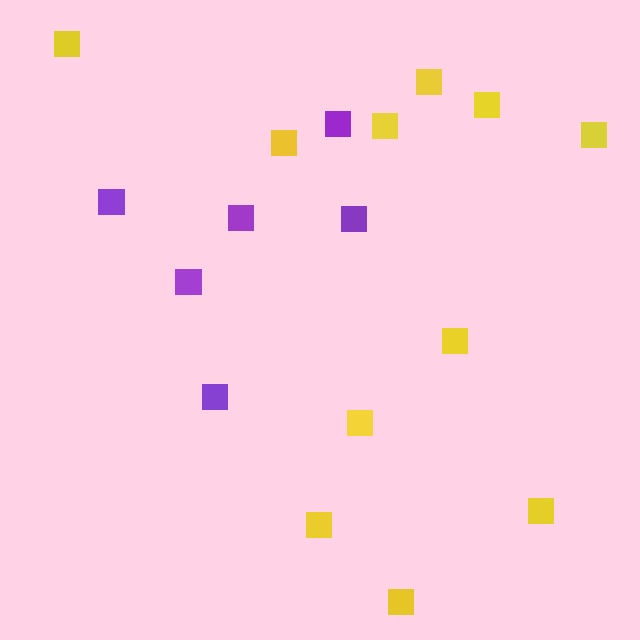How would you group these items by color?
There are 2 groups: one group of yellow squares (11) and one group of purple squares (6).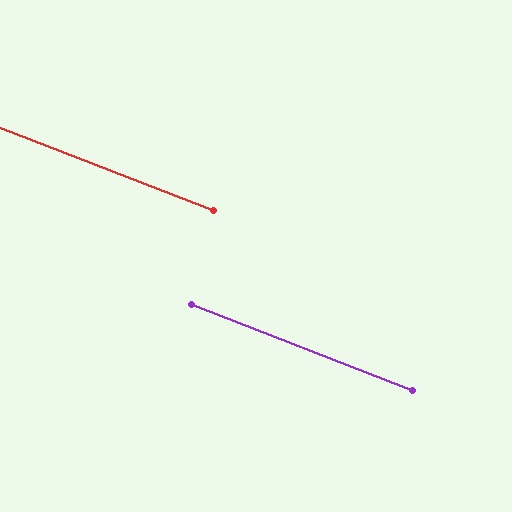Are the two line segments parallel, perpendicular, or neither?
Parallel — their directions differ by only 0.0°.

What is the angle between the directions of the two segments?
Approximately 0 degrees.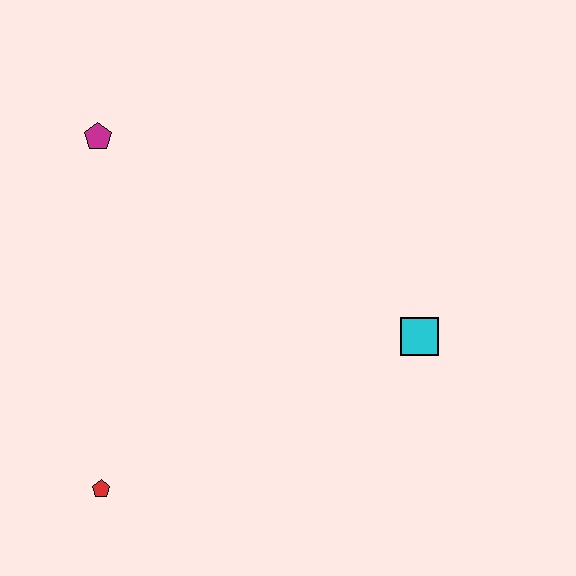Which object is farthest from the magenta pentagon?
The cyan square is farthest from the magenta pentagon.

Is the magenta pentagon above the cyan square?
Yes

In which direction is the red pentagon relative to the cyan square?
The red pentagon is to the left of the cyan square.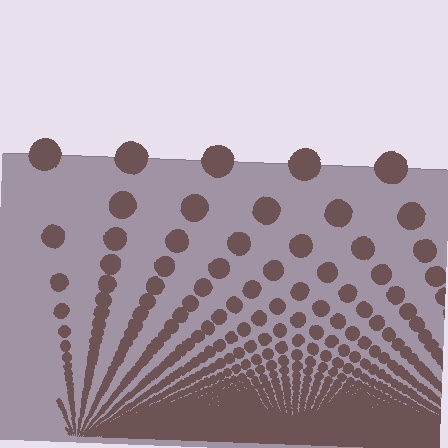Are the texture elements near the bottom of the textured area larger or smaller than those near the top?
Smaller. The gradient is inverted — elements near the bottom are smaller and denser.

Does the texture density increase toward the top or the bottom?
Density increases toward the bottom.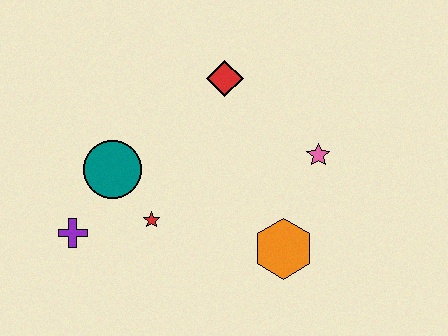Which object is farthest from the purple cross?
The pink star is farthest from the purple cross.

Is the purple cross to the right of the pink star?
No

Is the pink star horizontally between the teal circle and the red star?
No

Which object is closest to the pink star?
The orange hexagon is closest to the pink star.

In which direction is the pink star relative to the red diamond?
The pink star is to the right of the red diamond.